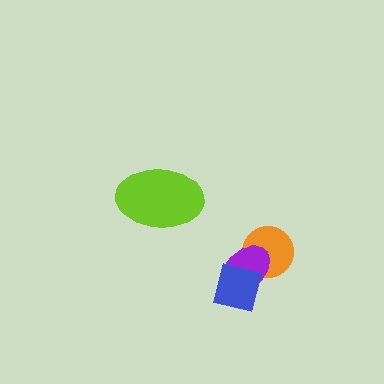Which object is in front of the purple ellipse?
The blue square is in front of the purple ellipse.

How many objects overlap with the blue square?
2 objects overlap with the blue square.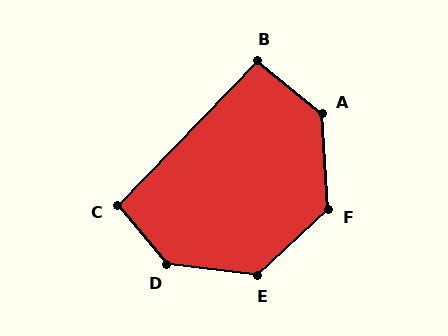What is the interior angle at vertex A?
Approximately 133 degrees (obtuse).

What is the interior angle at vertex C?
Approximately 97 degrees (obtuse).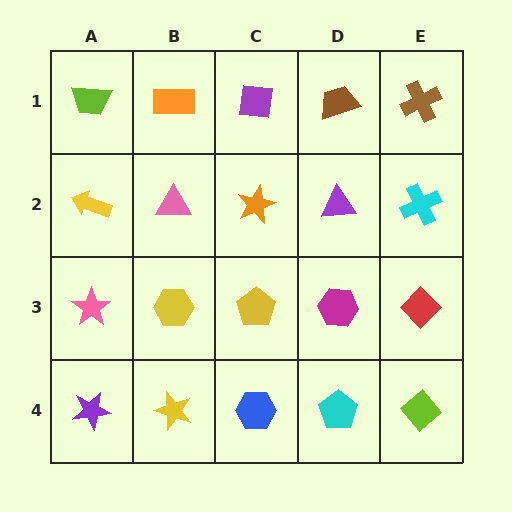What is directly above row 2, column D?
A brown trapezoid.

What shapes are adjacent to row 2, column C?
A purple square (row 1, column C), a yellow pentagon (row 3, column C), a pink triangle (row 2, column B), a purple triangle (row 2, column D).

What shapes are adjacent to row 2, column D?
A brown trapezoid (row 1, column D), a magenta hexagon (row 3, column D), an orange star (row 2, column C), a cyan cross (row 2, column E).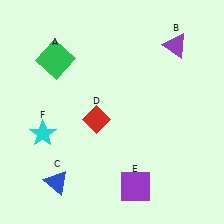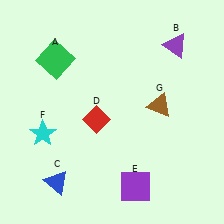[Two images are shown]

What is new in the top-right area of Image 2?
A brown triangle (G) was added in the top-right area of Image 2.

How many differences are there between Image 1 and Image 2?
There is 1 difference between the two images.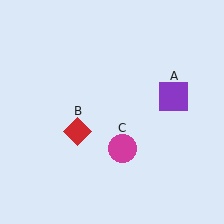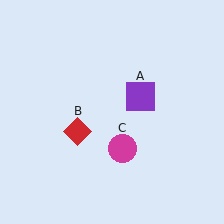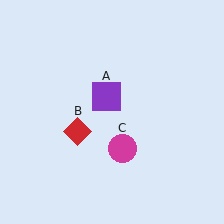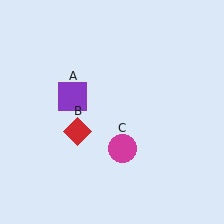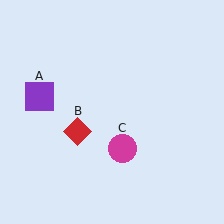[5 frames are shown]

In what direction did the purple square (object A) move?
The purple square (object A) moved left.